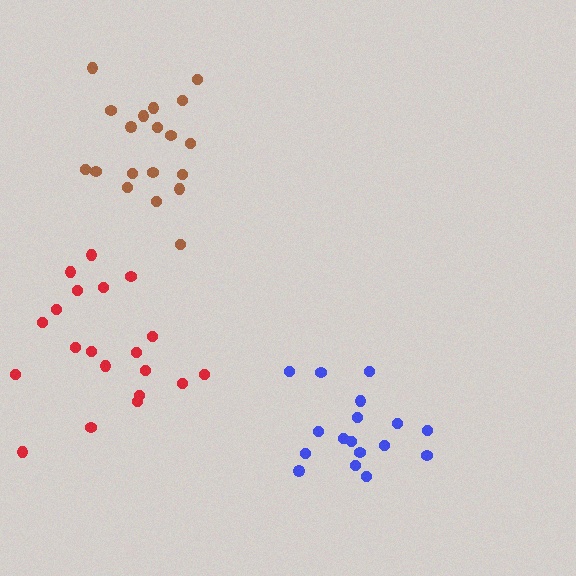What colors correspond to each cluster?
The clusters are colored: blue, brown, red.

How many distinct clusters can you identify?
There are 3 distinct clusters.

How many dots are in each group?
Group 1: 17 dots, Group 2: 19 dots, Group 3: 20 dots (56 total).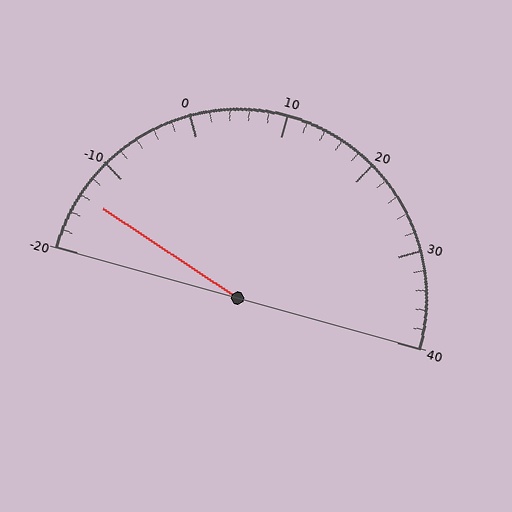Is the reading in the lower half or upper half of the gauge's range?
The reading is in the lower half of the range (-20 to 40).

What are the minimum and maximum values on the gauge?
The gauge ranges from -20 to 40.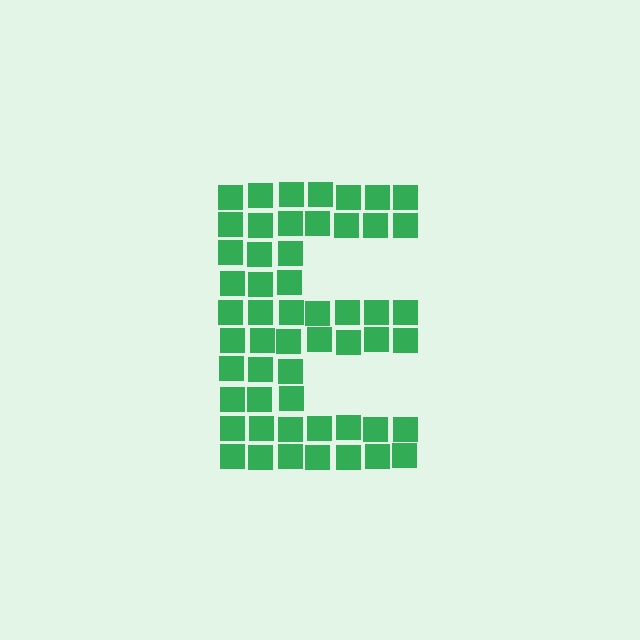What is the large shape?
The large shape is the letter E.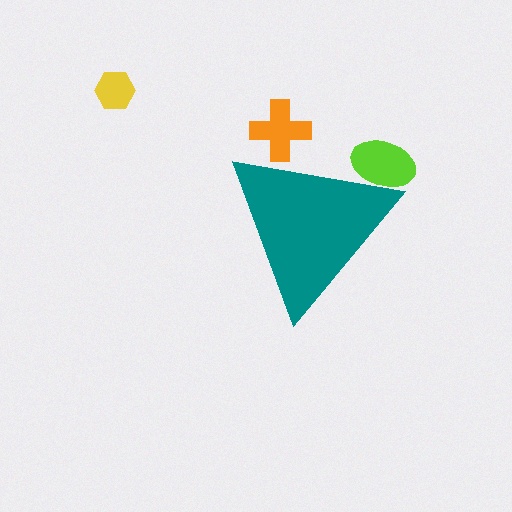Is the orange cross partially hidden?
Yes, the orange cross is partially hidden behind the teal triangle.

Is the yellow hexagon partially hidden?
No, the yellow hexagon is fully visible.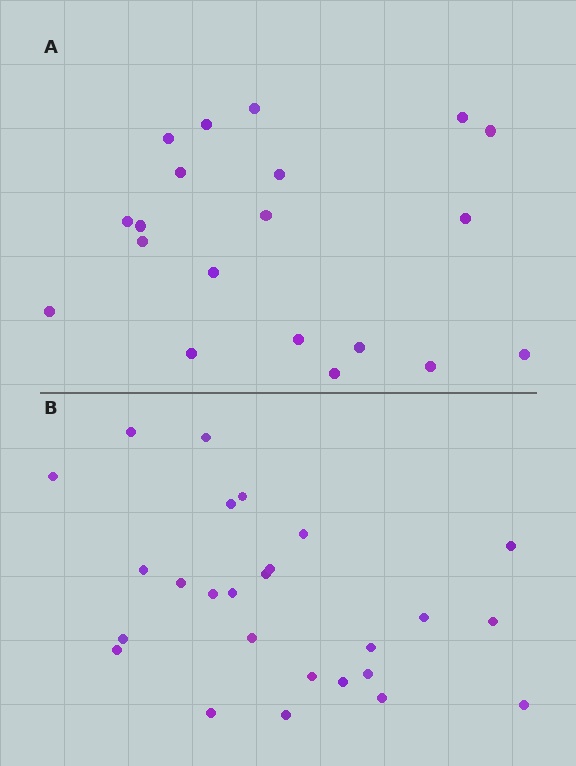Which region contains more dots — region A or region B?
Region B (the bottom region) has more dots.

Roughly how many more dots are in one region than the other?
Region B has about 6 more dots than region A.